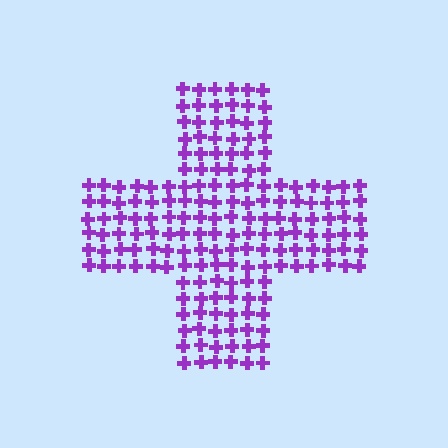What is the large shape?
The large shape is a cross.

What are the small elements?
The small elements are crosses.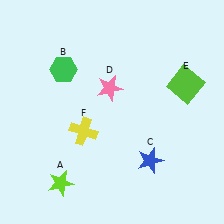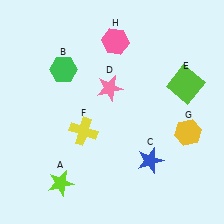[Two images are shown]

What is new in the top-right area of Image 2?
A pink hexagon (H) was added in the top-right area of Image 2.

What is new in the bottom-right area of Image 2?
A yellow hexagon (G) was added in the bottom-right area of Image 2.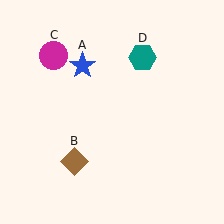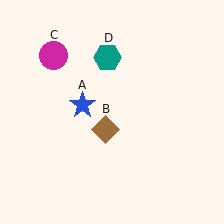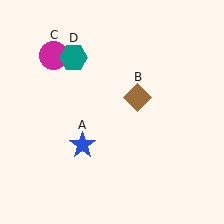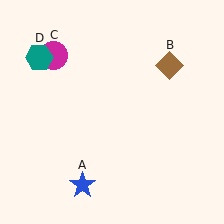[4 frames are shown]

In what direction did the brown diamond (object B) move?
The brown diamond (object B) moved up and to the right.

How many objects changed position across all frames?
3 objects changed position: blue star (object A), brown diamond (object B), teal hexagon (object D).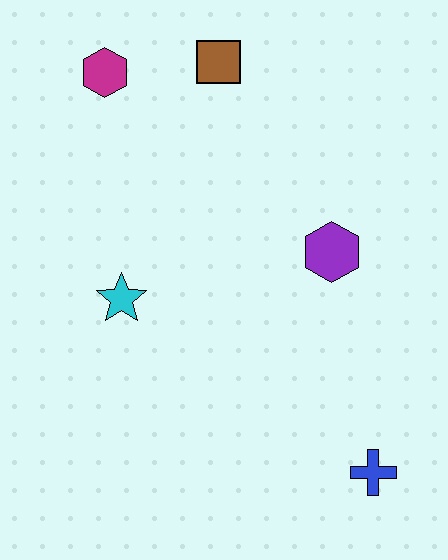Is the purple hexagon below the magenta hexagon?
Yes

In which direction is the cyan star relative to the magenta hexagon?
The cyan star is below the magenta hexagon.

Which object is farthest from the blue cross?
The magenta hexagon is farthest from the blue cross.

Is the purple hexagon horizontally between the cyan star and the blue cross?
Yes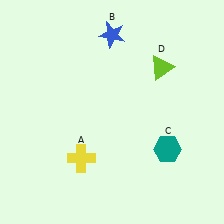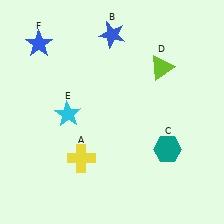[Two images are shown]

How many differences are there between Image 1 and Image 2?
There are 2 differences between the two images.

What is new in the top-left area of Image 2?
A blue star (F) was added in the top-left area of Image 2.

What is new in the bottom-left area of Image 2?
A cyan star (E) was added in the bottom-left area of Image 2.